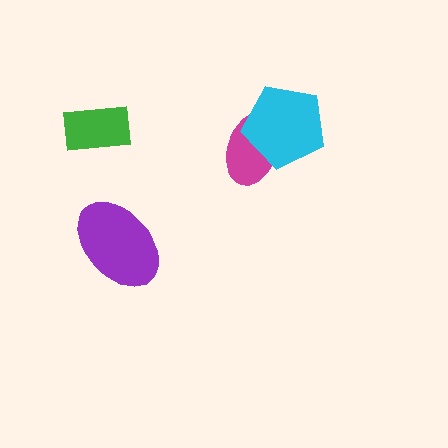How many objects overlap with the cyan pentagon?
1 object overlaps with the cyan pentagon.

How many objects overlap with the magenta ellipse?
1 object overlaps with the magenta ellipse.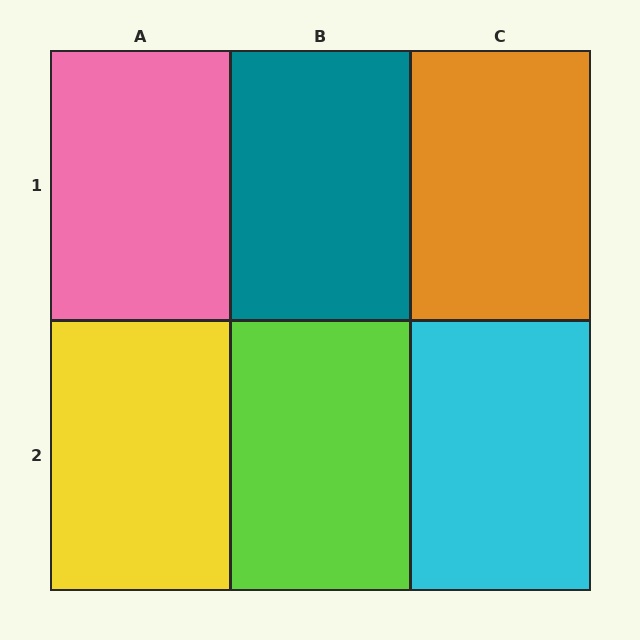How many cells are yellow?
1 cell is yellow.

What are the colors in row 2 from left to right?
Yellow, lime, cyan.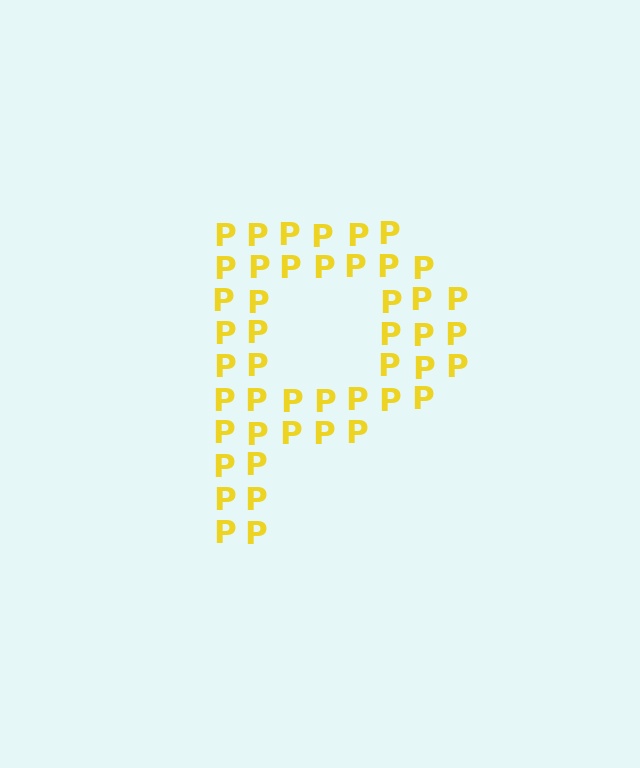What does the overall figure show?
The overall figure shows the letter P.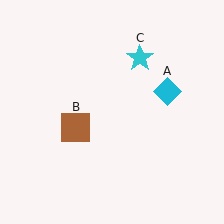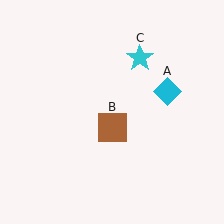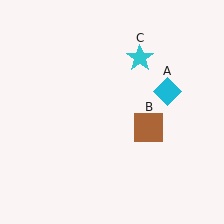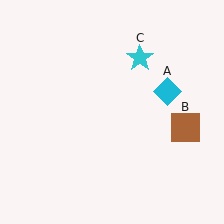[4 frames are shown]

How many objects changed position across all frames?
1 object changed position: brown square (object B).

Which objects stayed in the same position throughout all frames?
Cyan diamond (object A) and cyan star (object C) remained stationary.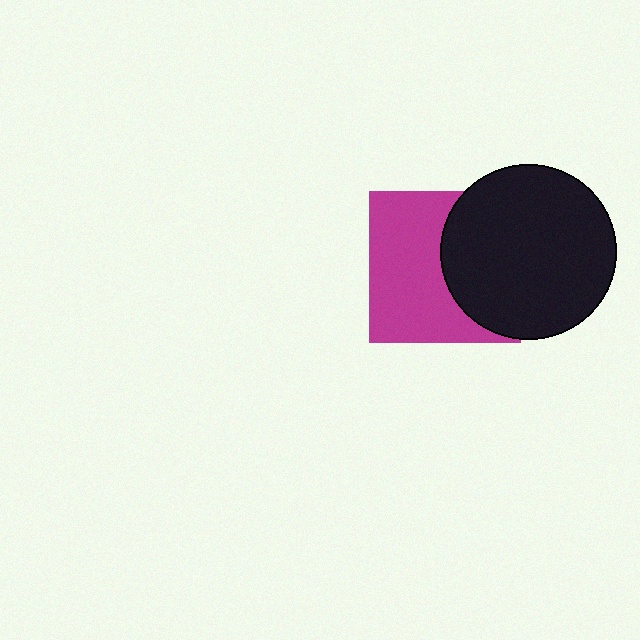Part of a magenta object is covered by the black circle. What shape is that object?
It is a square.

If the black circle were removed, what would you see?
You would see the complete magenta square.